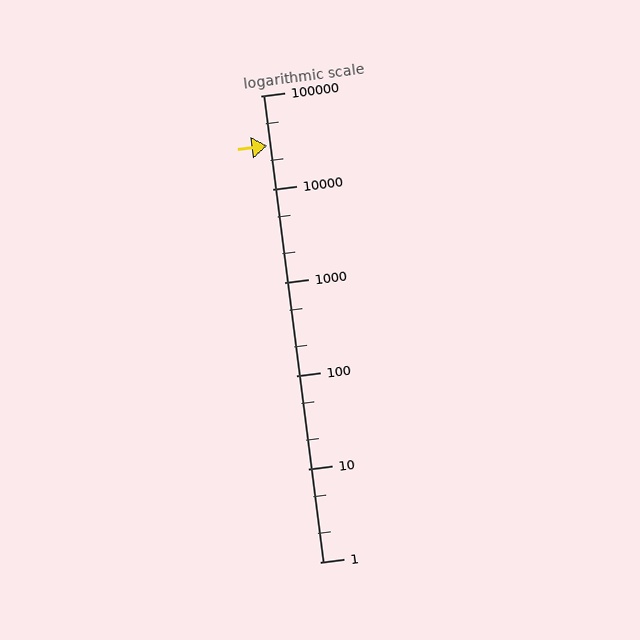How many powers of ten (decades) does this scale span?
The scale spans 5 decades, from 1 to 100000.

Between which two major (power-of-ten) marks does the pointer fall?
The pointer is between 10000 and 100000.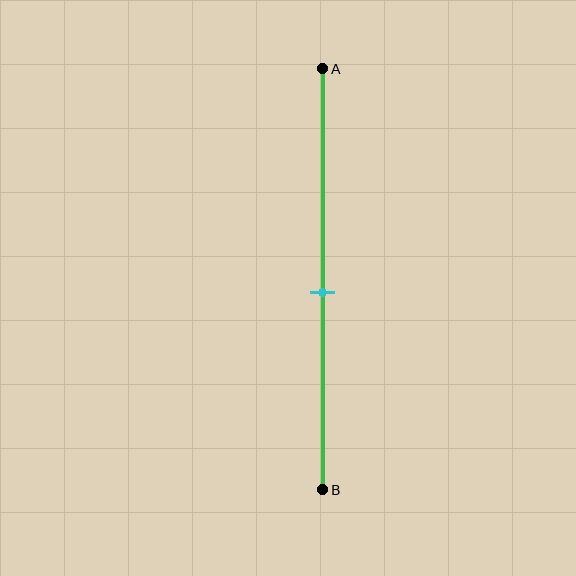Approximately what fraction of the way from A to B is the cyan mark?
The cyan mark is approximately 55% of the way from A to B.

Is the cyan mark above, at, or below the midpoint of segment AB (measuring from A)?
The cyan mark is below the midpoint of segment AB.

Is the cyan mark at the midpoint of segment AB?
No, the mark is at about 55% from A, not at the 50% midpoint.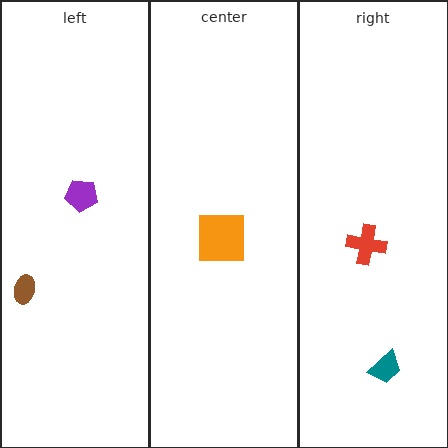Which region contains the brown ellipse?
The left region.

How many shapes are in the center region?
1.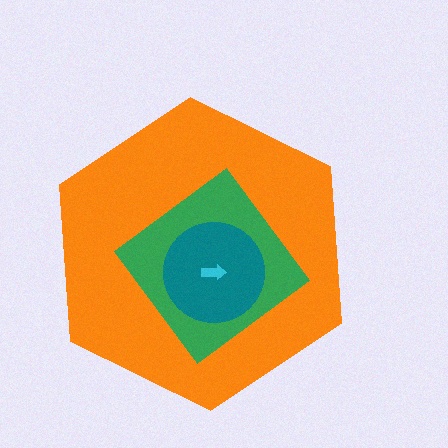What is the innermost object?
The cyan arrow.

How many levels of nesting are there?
4.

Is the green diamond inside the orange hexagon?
Yes.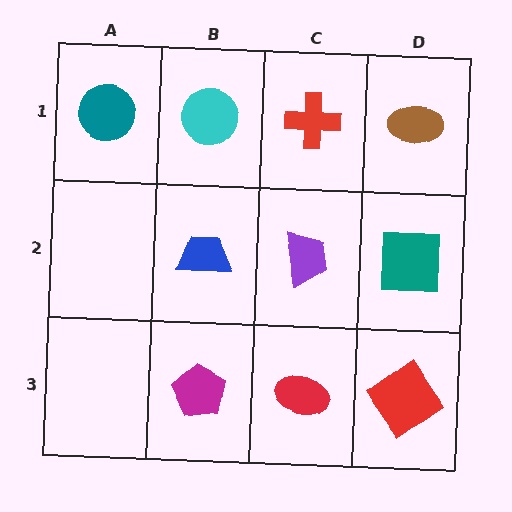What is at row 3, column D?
A red diamond.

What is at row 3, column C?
A red ellipse.